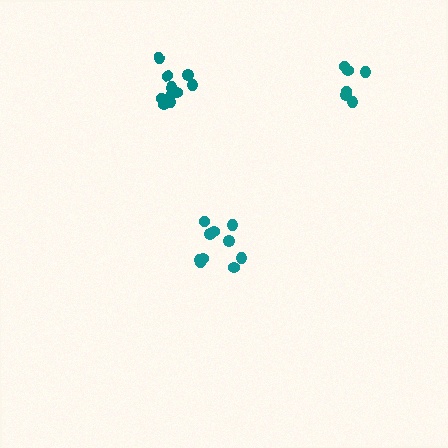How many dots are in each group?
Group 1: 10 dots, Group 2: 10 dots, Group 3: 6 dots (26 total).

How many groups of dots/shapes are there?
There are 3 groups.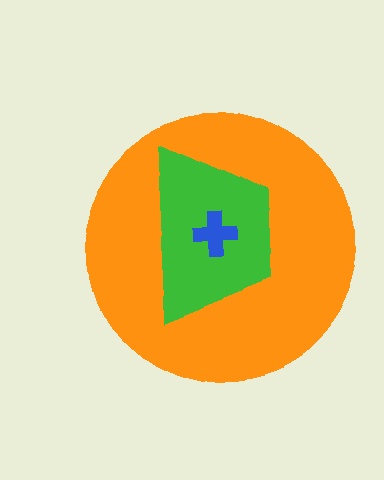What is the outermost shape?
The orange circle.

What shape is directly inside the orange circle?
The green trapezoid.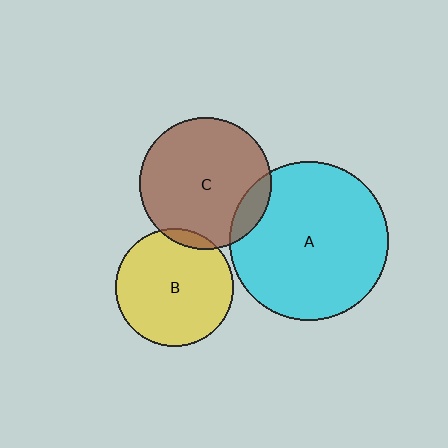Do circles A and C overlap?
Yes.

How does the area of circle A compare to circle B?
Approximately 1.8 times.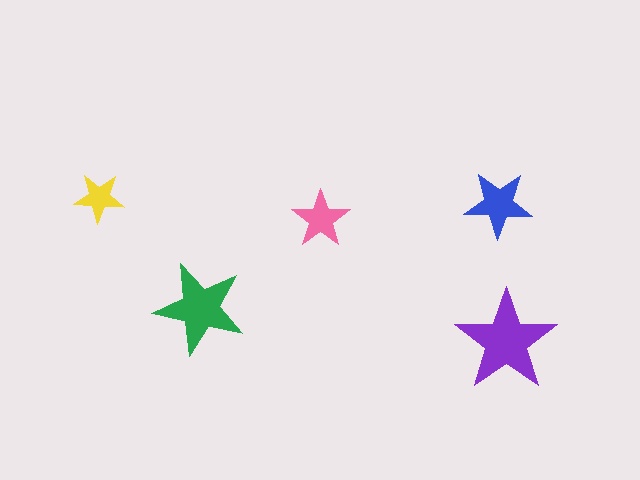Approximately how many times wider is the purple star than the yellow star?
About 2 times wider.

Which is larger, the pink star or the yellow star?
The pink one.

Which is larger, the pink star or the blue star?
The blue one.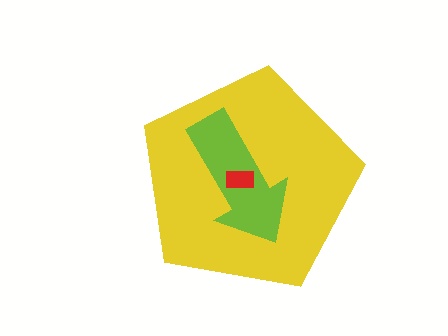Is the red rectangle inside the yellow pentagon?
Yes.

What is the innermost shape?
The red rectangle.